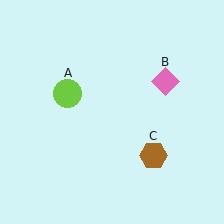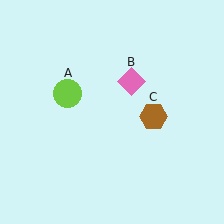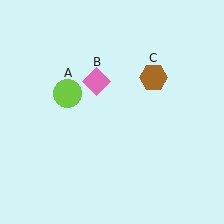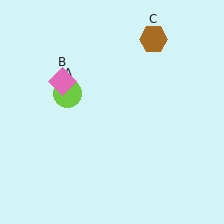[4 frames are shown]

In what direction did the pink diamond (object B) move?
The pink diamond (object B) moved left.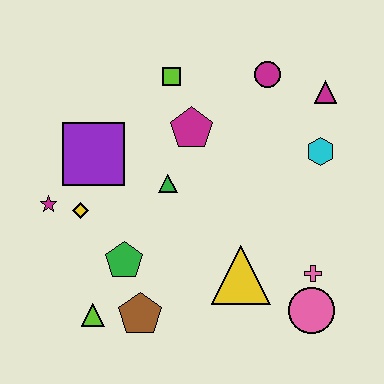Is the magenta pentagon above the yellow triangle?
Yes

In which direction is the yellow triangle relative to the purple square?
The yellow triangle is to the right of the purple square.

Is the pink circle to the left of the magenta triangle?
Yes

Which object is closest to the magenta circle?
The magenta triangle is closest to the magenta circle.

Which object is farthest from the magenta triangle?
The lime triangle is farthest from the magenta triangle.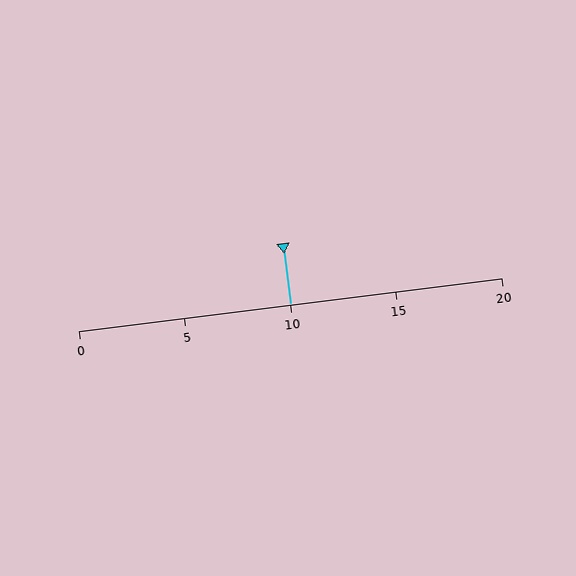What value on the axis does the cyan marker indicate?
The marker indicates approximately 10.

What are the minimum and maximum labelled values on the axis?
The axis runs from 0 to 20.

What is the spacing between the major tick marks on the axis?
The major ticks are spaced 5 apart.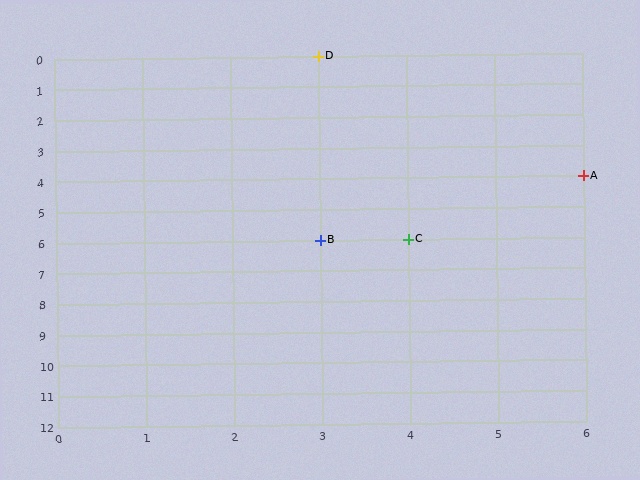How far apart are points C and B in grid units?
Points C and B are 1 column apart.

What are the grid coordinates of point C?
Point C is at grid coordinates (4, 6).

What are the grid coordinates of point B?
Point B is at grid coordinates (3, 6).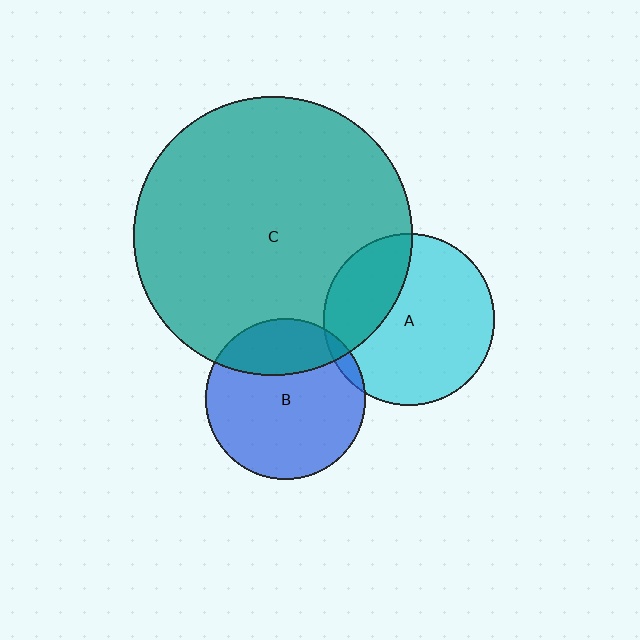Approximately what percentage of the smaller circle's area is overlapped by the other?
Approximately 30%.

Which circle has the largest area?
Circle C (teal).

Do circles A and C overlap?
Yes.